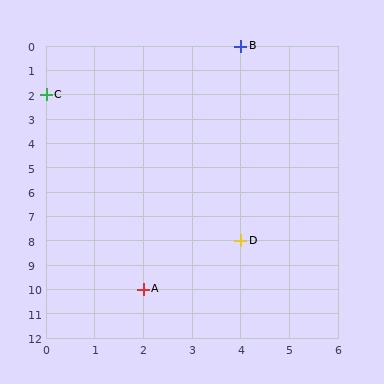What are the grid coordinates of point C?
Point C is at grid coordinates (0, 2).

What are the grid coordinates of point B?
Point B is at grid coordinates (4, 0).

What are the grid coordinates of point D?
Point D is at grid coordinates (4, 8).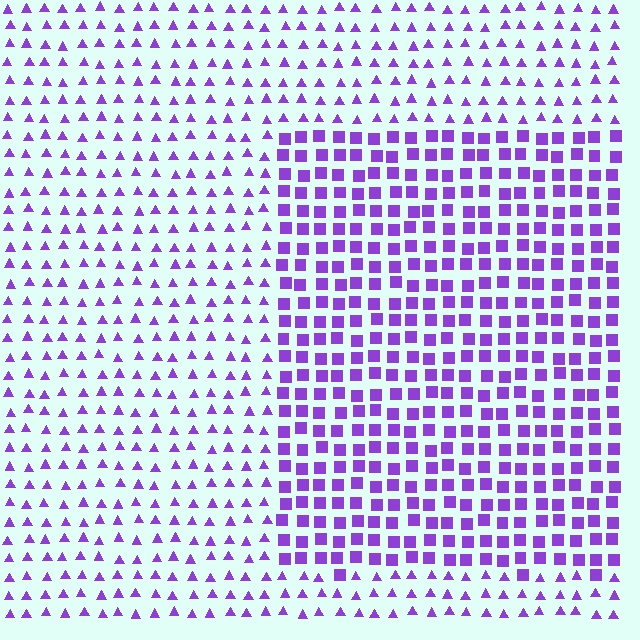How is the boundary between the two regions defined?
The boundary is defined by a change in element shape: squares inside vs. triangles outside. All elements share the same color and spacing.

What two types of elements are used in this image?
The image uses squares inside the rectangle region and triangles outside it.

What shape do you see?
I see a rectangle.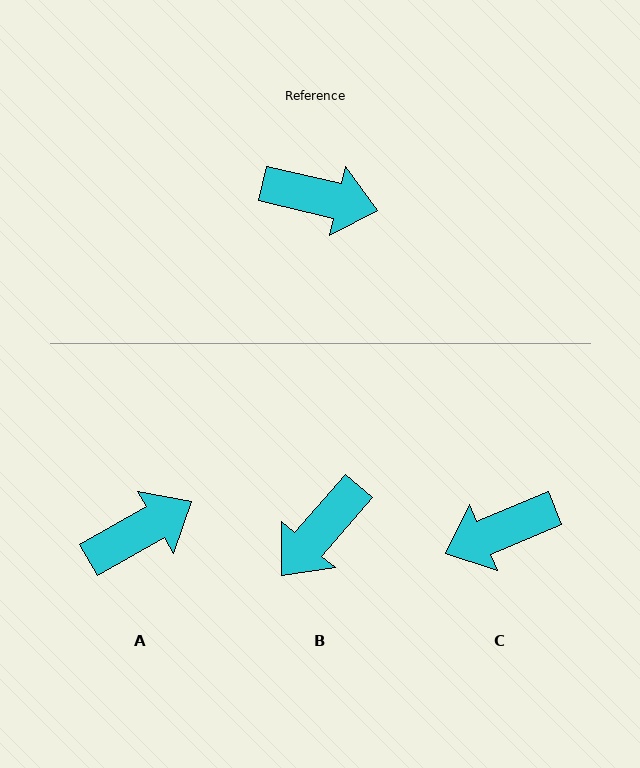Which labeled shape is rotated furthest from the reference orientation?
C, about 144 degrees away.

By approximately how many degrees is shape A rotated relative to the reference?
Approximately 43 degrees counter-clockwise.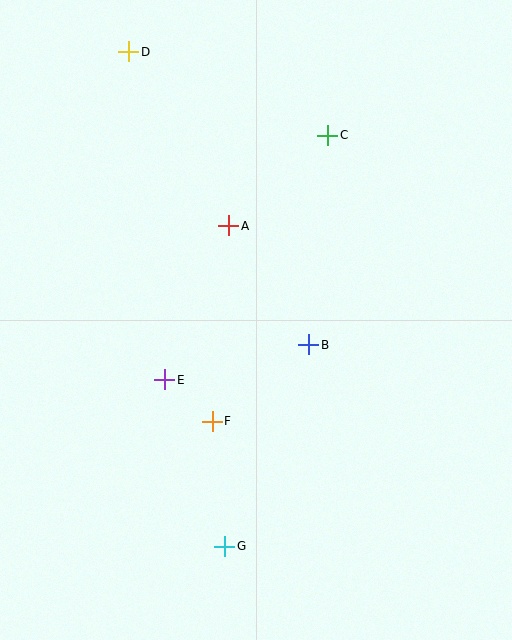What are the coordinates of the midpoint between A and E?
The midpoint between A and E is at (197, 303).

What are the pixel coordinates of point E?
Point E is at (165, 380).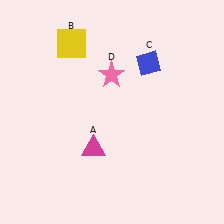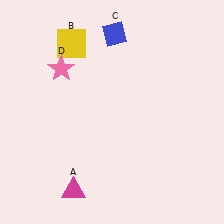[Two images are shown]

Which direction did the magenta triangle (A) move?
The magenta triangle (A) moved down.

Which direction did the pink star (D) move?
The pink star (D) moved left.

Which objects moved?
The objects that moved are: the magenta triangle (A), the blue diamond (C), the pink star (D).